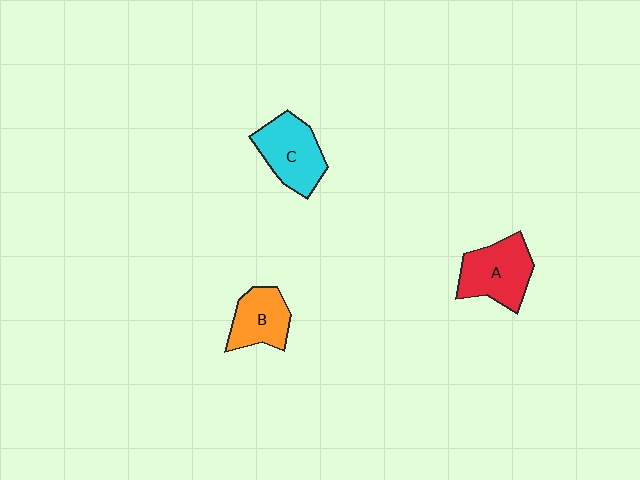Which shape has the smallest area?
Shape B (orange).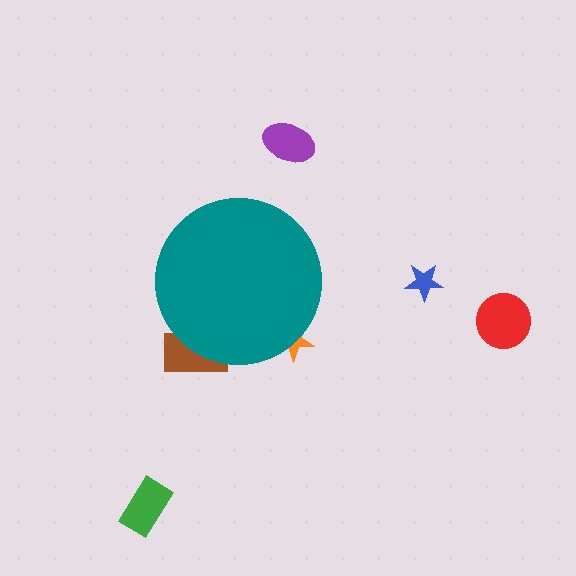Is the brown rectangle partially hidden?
Yes, the brown rectangle is partially hidden behind the teal circle.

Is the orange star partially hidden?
Yes, the orange star is partially hidden behind the teal circle.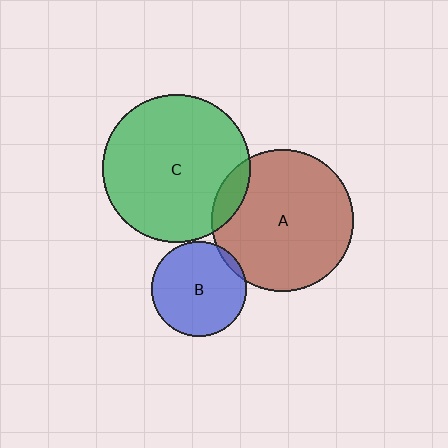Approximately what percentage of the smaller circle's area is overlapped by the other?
Approximately 10%.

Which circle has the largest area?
Circle C (green).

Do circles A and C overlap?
Yes.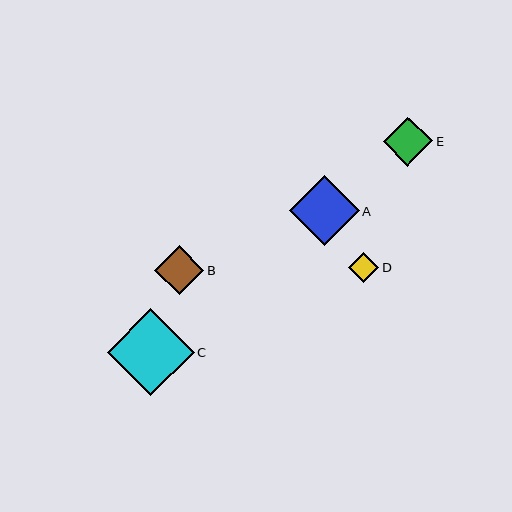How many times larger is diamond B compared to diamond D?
Diamond B is approximately 1.6 times the size of diamond D.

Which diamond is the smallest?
Diamond D is the smallest with a size of approximately 30 pixels.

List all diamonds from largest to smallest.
From largest to smallest: C, A, E, B, D.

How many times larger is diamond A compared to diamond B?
Diamond A is approximately 1.4 times the size of diamond B.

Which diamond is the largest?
Diamond C is the largest with a size of approximately 86 pixels.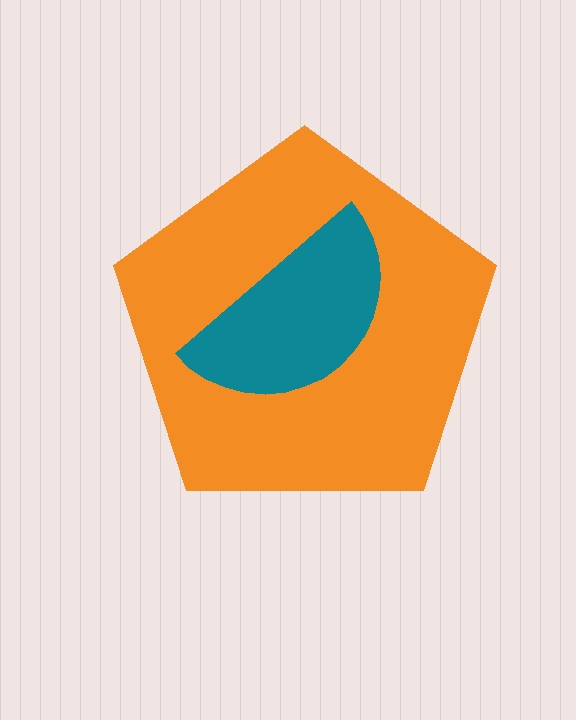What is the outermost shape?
The orange pentagon.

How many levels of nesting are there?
2.